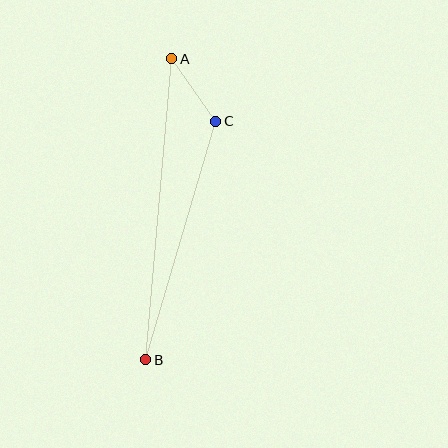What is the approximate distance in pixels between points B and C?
The distance between B and C is approximately 249 pixels.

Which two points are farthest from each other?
Points A and B are farthest from each other.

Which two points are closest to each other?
Points A and C are closest to each other.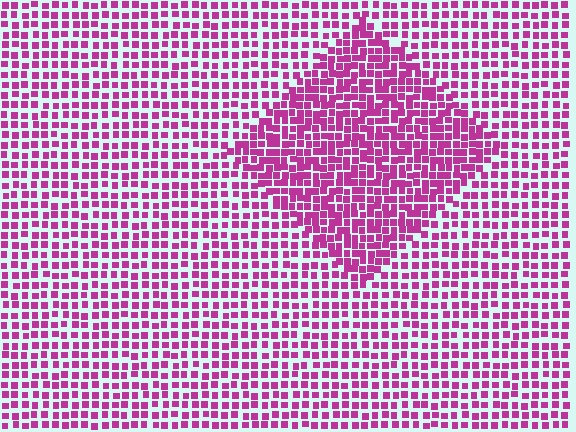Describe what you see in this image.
The image contains small magenta elements arranged at two different densities. A diamond-shaped region is visible where the elements are more densely packed than the surrounding area.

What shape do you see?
I see a diamond.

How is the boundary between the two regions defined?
The boundary is defined by a change in element density (approximately 1.6x ratio). All elements are the same color, size, and shape.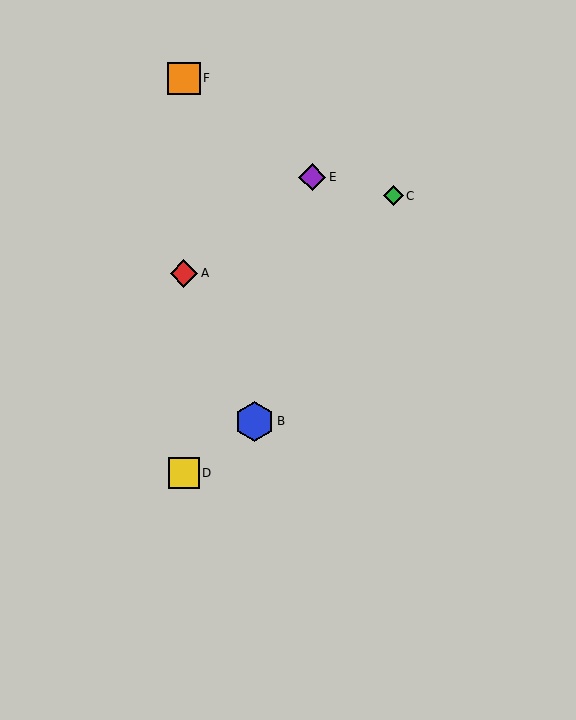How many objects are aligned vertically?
3 objects (A, D, F) are aligned vertically.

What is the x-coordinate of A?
Object A is at x≈184.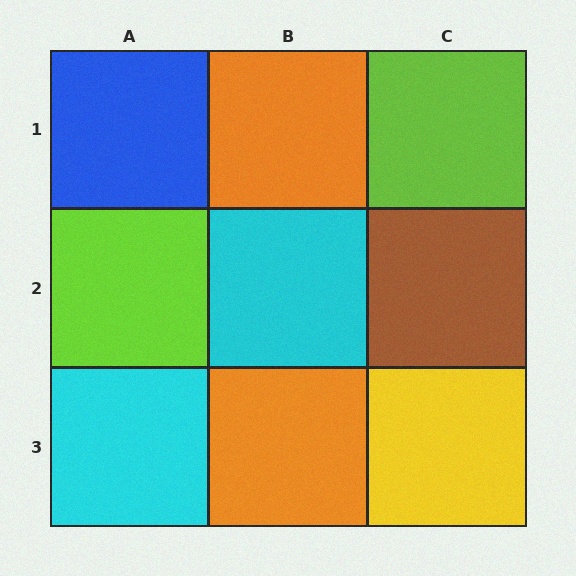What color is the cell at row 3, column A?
Cyan.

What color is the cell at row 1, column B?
Orange.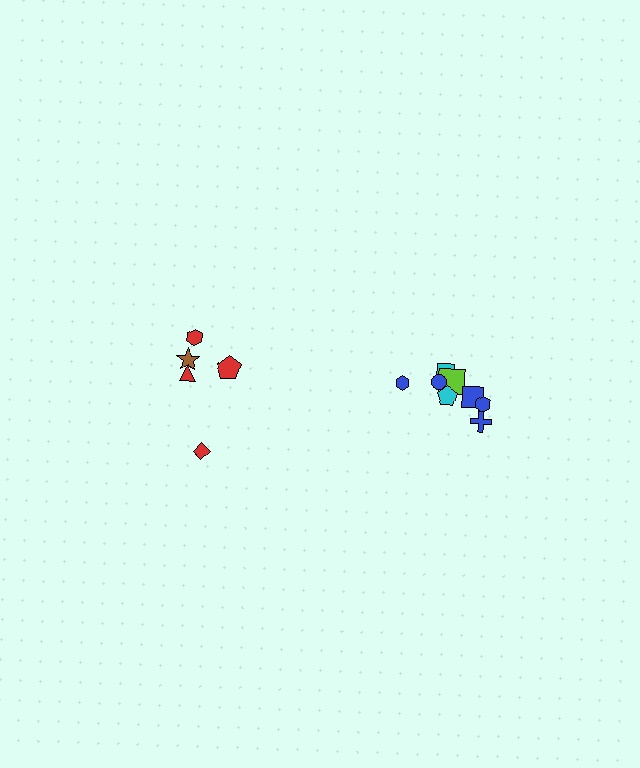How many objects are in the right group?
There are 8 objects.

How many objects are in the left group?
There are 5 objects.